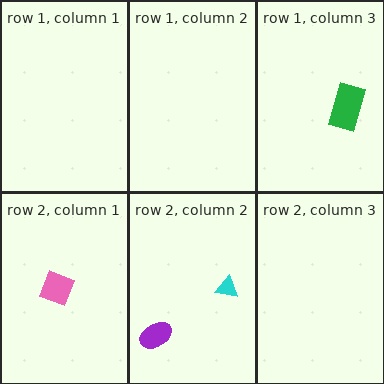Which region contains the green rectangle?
The row 1, column 3 region.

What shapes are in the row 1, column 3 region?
The green rectangle.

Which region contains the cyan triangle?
The row 2, column 2 region.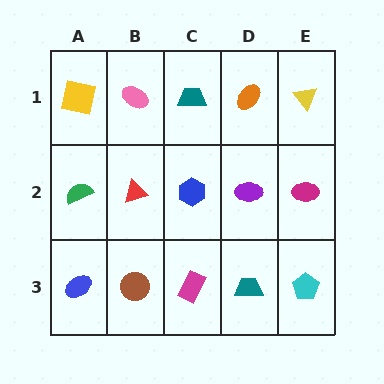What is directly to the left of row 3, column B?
A blue ellipse.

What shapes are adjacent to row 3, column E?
A magenta ellipse (row 2, column E), a teal trapezoid (row 3, column D).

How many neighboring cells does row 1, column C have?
3.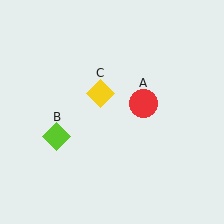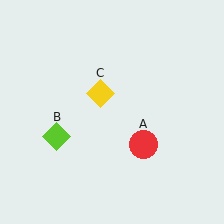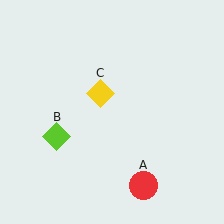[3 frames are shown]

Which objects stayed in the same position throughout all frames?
Lime diamond (object B) and yellow diamond (object C) remained stationary.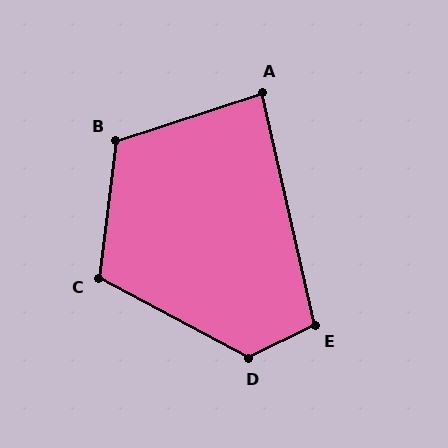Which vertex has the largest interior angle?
D, at approximately 126 degrees.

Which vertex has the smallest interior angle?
A, at approximately 85 degrees.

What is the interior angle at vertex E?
Approximately 103 degrees (obtuse).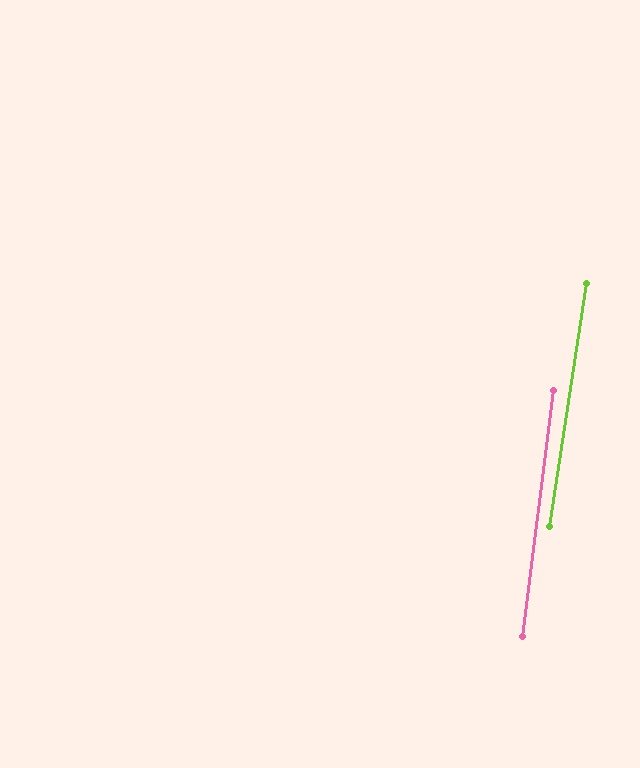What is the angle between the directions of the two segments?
Approximately 1 degree.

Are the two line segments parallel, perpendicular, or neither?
Parallel — their directions differ by only 1.5°.